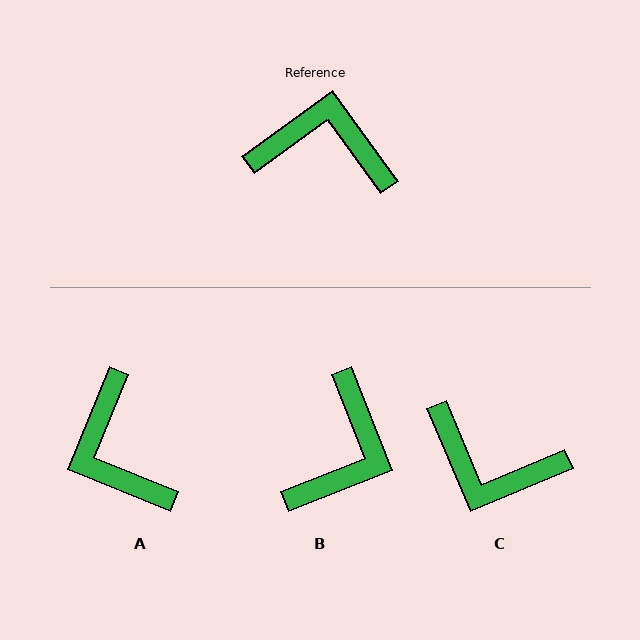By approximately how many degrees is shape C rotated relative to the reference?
Approximately 167 degrees counter-clockwise.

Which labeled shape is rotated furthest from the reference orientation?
C, about 167 degrees away.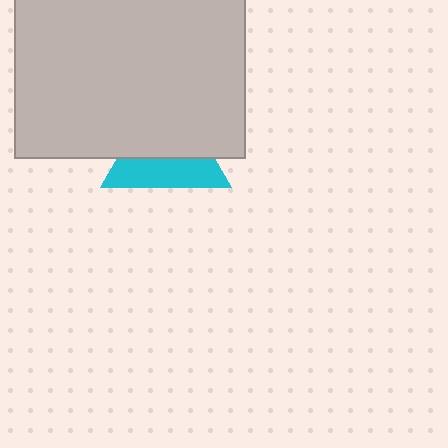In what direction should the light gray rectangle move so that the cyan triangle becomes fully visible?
The light gray rectangle should move up. That is the shortest direction to clear the overlap and leave the cyan triangle fully visible.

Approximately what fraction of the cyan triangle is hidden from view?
Roughly 57% of the cyan triangle is hidden behind the light gray rectangle.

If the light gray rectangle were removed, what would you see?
You would see the complete cyan triangle.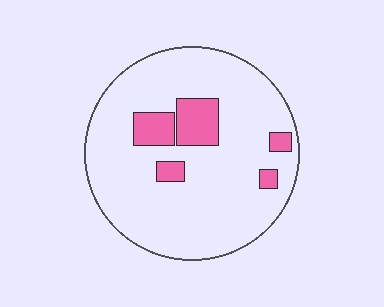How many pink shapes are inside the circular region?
5.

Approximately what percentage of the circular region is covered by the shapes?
Approximately 15%.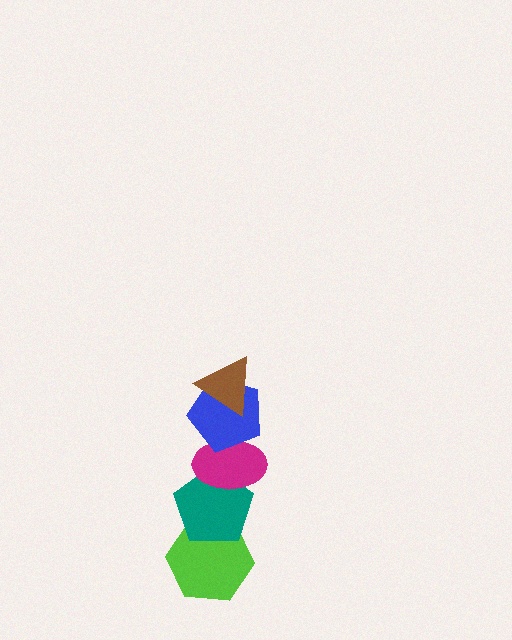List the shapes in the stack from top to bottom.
From top to bottom: the brown triangle, the blue pentagon, the magenta ellipse, the teal pentagon, the lime hexagon.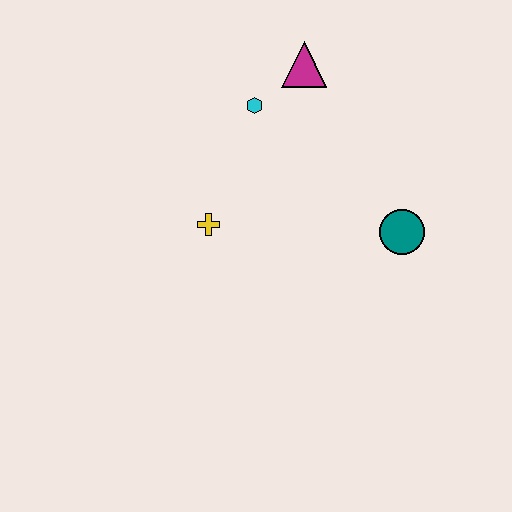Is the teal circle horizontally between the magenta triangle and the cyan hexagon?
No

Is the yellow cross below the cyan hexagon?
Yes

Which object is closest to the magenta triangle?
The cyan hexagon is closest to the magenta triangle.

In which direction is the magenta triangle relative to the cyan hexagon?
The magenta triangle is to the right of the cyan hexagon.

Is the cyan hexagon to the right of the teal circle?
No